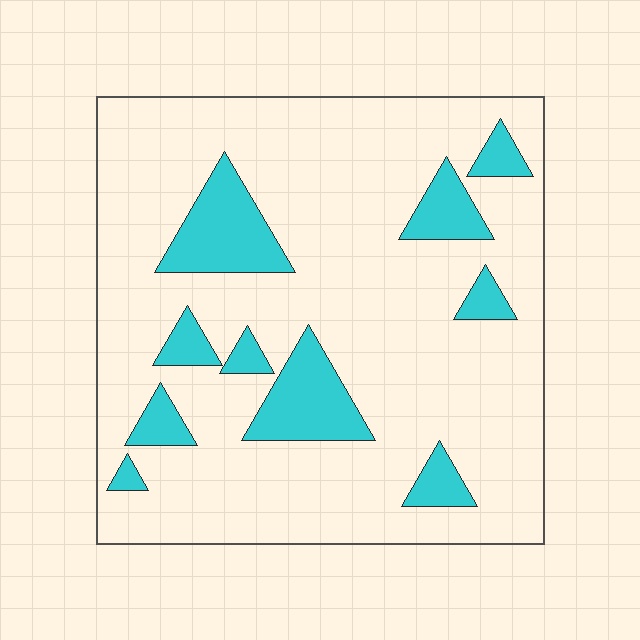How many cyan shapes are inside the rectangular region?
10.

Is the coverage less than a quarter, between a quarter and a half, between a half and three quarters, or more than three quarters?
Less than a quarter.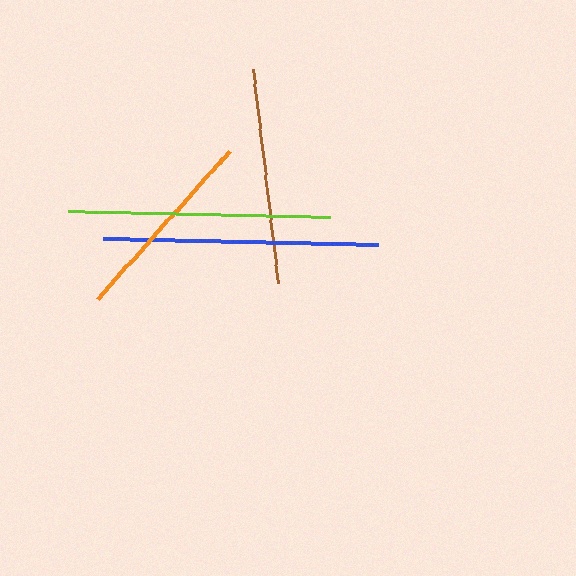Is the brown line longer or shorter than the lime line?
The lime line is longer than the brown line.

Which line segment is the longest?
The blue line is the longest at approximately 275 pixels.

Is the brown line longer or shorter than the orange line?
The brown line is longer than the orange line.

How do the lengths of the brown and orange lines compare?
The brown and orange lines are approximately the same length.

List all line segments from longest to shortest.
From longest to shortest: blue, lime, brown, orange.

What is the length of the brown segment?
The brown segment is approximately 215 pixels long.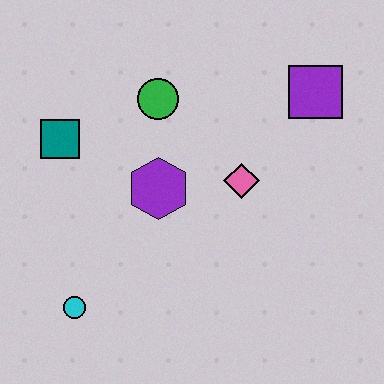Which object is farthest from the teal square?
The purple square is farthest from the teal square.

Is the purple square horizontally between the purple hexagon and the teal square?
No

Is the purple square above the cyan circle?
Yes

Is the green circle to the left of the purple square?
Yes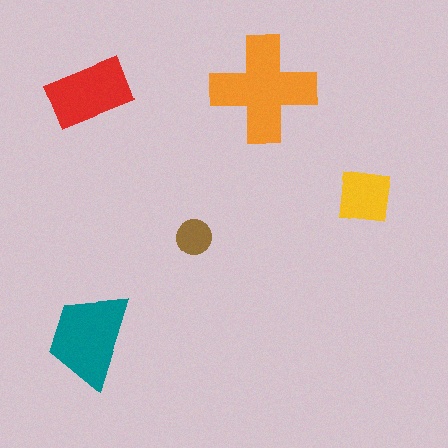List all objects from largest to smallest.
The orange cross, the teal trapezoid, the red rectangle, the yellow square, the brown circle.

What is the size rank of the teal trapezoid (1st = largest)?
2nd.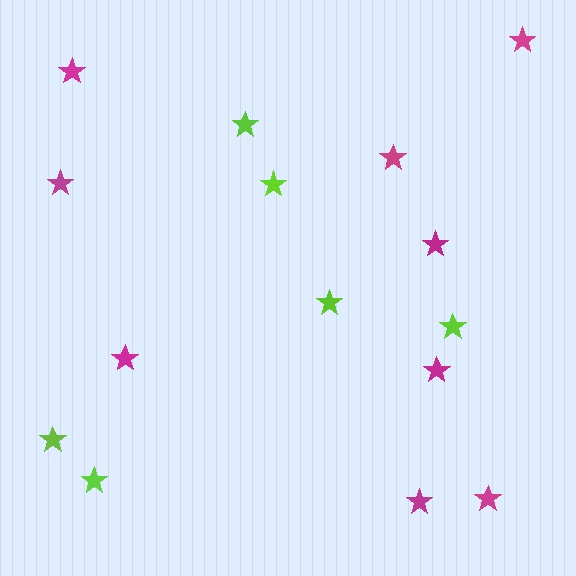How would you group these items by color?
There are 2 groups: one group of lime stars (6) and one group of magenta stars (9).